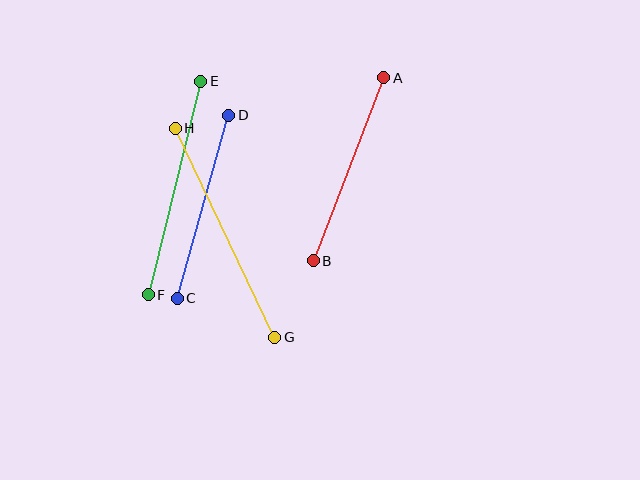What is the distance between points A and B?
The distance is approximately 196 pixels.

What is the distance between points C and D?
The distance is approximately 190 pixels.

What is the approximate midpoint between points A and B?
The midpoint is at approximately (348, 169) pixels.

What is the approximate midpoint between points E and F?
The midpoint is at approximately (174, 188) pixels.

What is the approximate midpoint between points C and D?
The midpoint is at approximately (203, 207) pixels.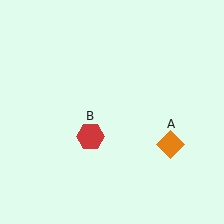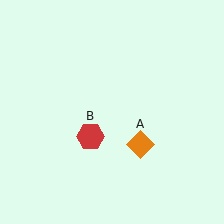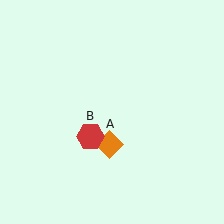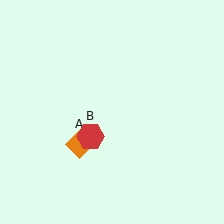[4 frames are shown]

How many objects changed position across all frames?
1 object changed position: orange diamond (object A).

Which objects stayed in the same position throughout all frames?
Red hexagon (object B) remained stationary.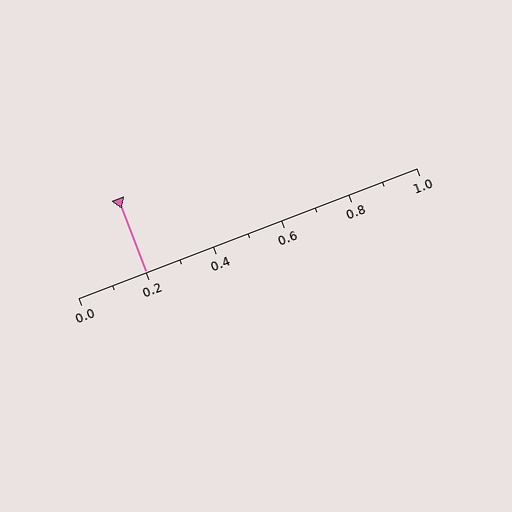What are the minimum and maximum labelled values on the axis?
The axis runs from 0.0 to 1.0.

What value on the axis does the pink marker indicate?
The marker indicates approximately 0.2.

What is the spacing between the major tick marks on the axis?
The major ticks are spaced 0.2 apart.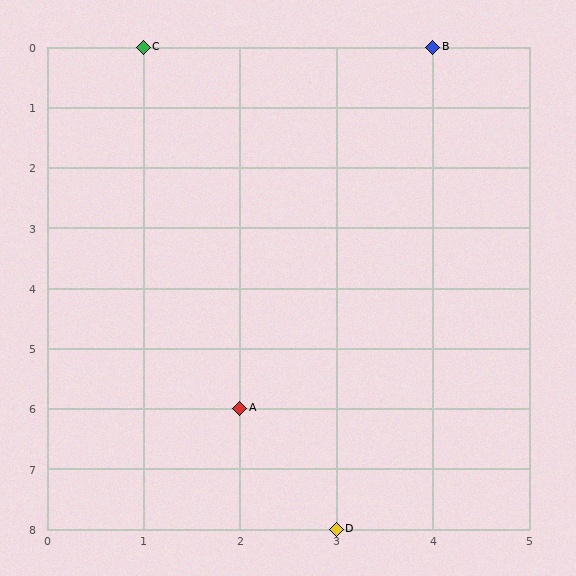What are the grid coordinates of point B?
Point B is at grid coordinates (4, 0).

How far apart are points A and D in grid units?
Points A and D are 1 column and 2 rows apart (about 2.2 grid units diagonally).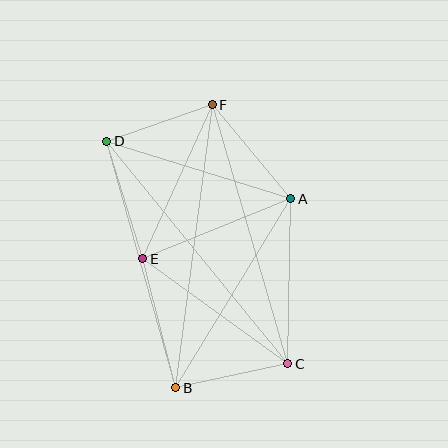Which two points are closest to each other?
Points D and F are closest to each other.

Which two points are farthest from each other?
Points C and D are farthest from each other.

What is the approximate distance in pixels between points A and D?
The distance between A and D is approximately 193 pixels.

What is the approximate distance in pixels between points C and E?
The distance between C and E is approximately 179 pixels.